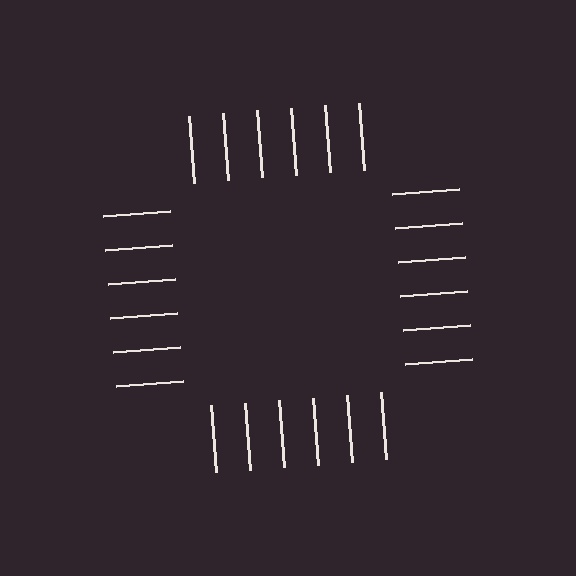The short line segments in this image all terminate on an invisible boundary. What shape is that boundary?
An illusory square — the line segments terminate on its edges but no continuous stroke is drawn.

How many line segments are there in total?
24 — 6 along each of the 4 edges.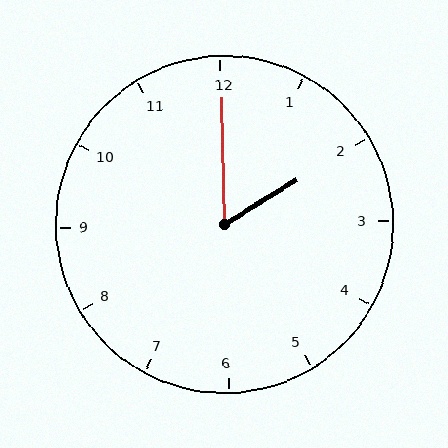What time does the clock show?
2:00.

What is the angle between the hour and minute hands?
Approximately 60 degrees.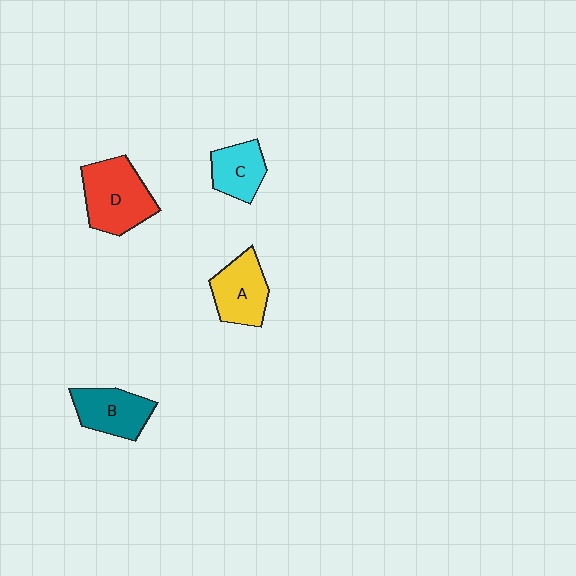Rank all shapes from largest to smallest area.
From largest to smallest: D (red), A (yellow), B (teal), C (cyan).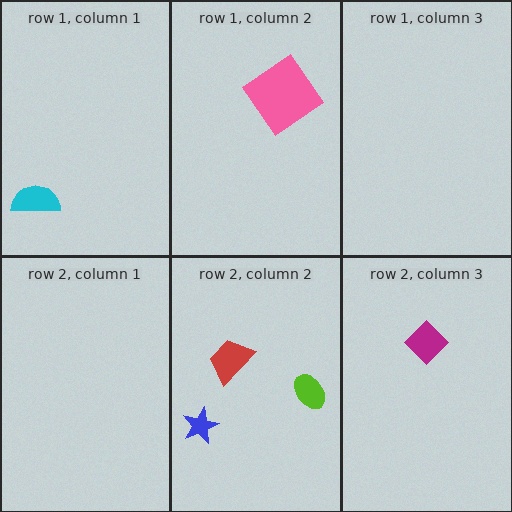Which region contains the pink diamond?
The row 1, column 2 region.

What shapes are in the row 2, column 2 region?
The red trapezoid, the blue star, the lime ellipse.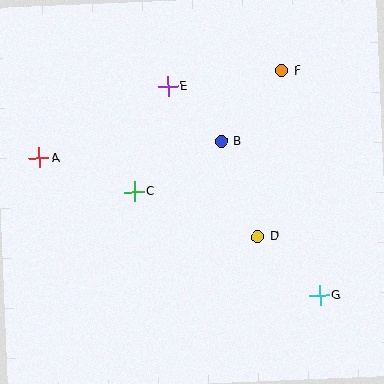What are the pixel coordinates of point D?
Point D is at (258, 237).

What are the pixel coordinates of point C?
Point C is at (134, 192).